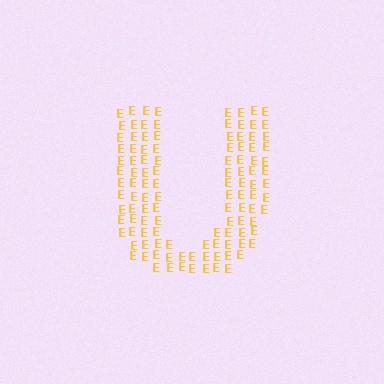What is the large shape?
The large shape is the letter U.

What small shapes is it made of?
It is made of small letter E's.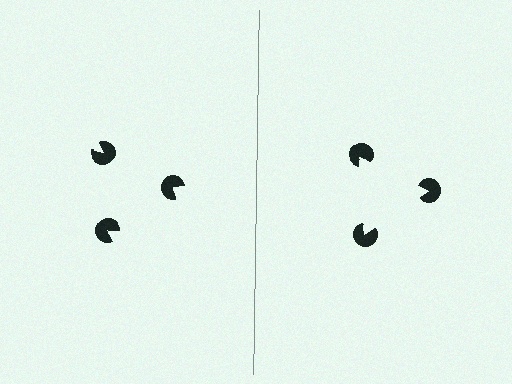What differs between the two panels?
The pac-man discs are positioned identically on both sides; only the wedge orientations differ. On the right they align to a triangle; on the left they are misaligned.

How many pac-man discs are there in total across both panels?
6 — 3 on each side.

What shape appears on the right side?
An illusory triangle.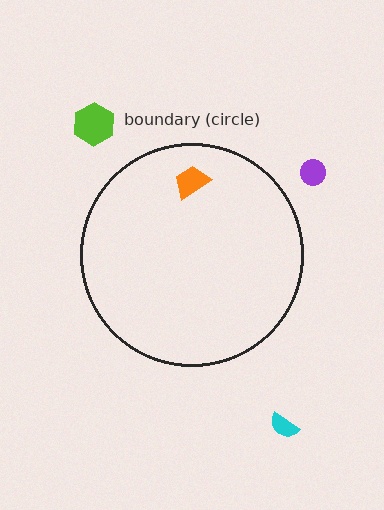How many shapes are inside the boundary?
1 inside, 3 outside.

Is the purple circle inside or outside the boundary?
Outside.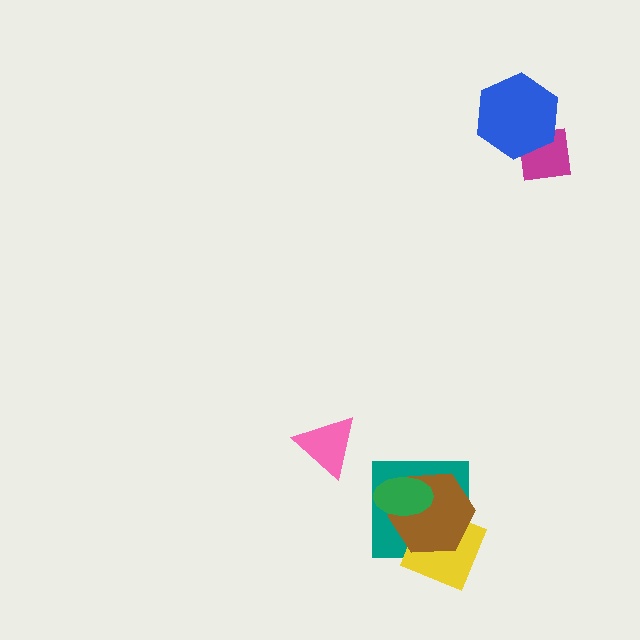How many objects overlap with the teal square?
3 objects overlap with the teal square.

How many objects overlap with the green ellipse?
3 objects overlap with the green ellipse.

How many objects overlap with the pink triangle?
0 objects overlap with the pink triangle.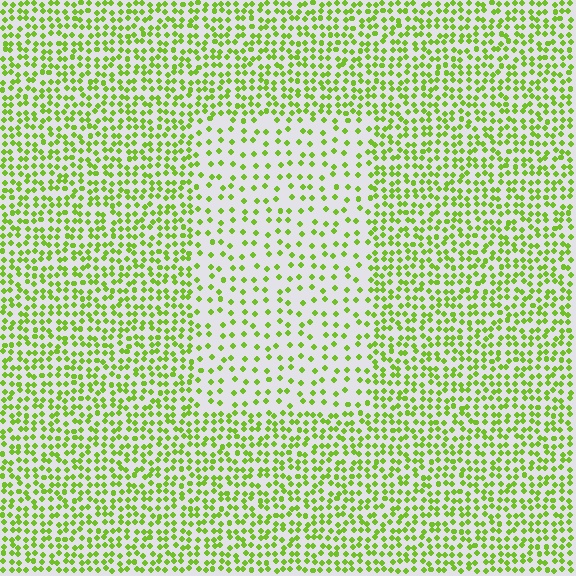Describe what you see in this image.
The image contains small lime elements arranged at two different densities. A rectangle-shaped region is visible where the elements are less densely packed than the surrounding area.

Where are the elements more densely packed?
The elements are more densely packed outside the rectangle boundary.